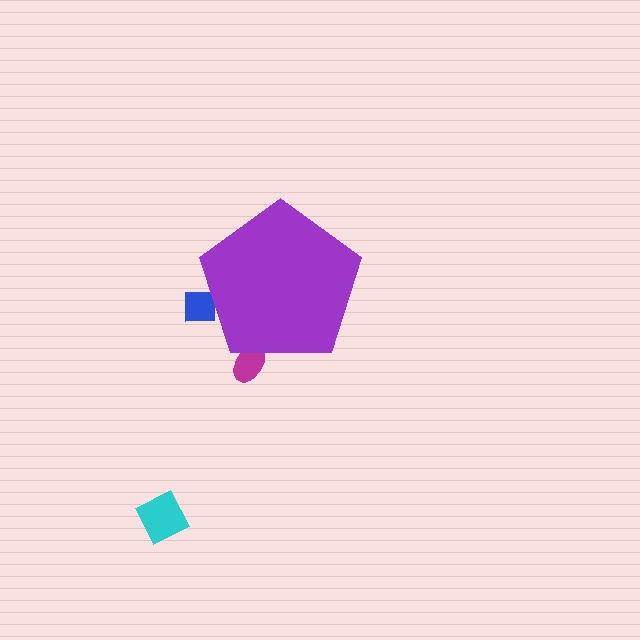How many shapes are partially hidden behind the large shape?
2 shapes are partially hidden.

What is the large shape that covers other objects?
A purple pentagon.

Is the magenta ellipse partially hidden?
Yes, the magenta ellipse is partially hidden behind the purple pentagon.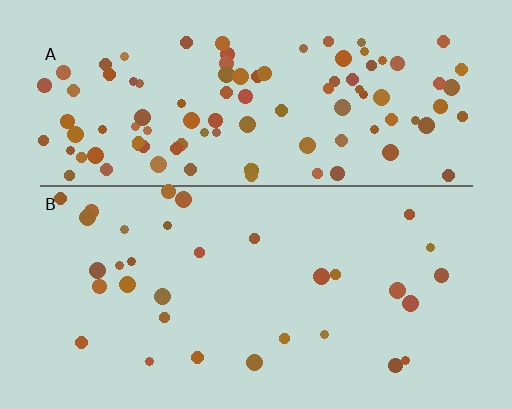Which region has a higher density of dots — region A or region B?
A (the top).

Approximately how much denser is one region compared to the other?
Approximately 3.3× — region A over region B.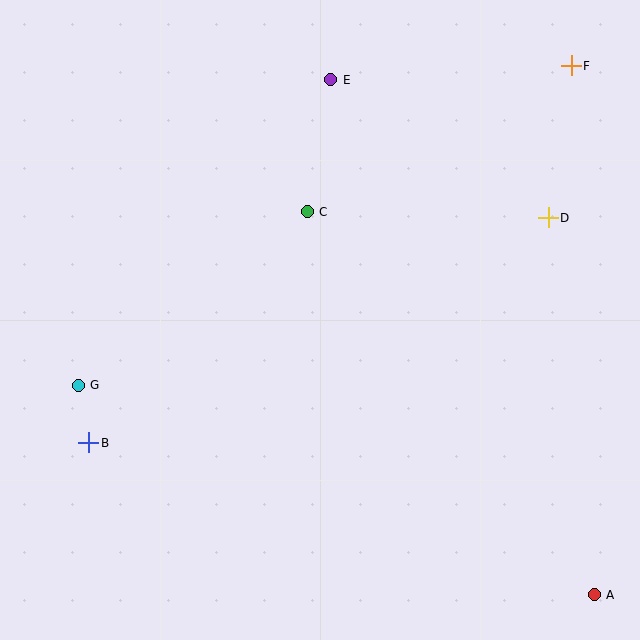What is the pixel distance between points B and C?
The distance between B and C is 318 pixels.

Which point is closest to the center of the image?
Point C at (307, 212) is closest to the center.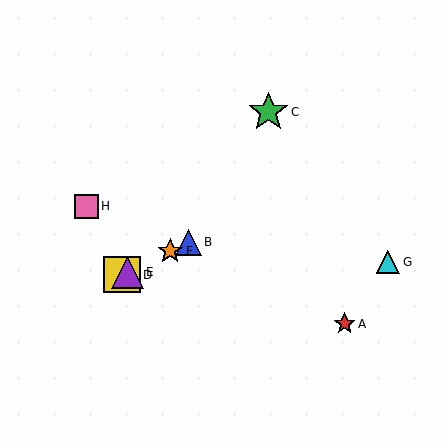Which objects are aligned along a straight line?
Objects B, D, E, F are aligned along a straight line.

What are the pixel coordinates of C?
Object C is at (268, 112).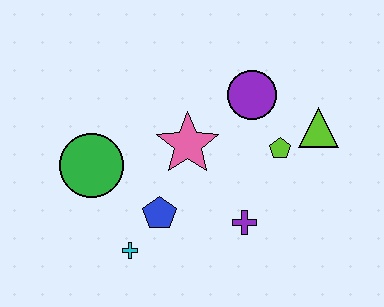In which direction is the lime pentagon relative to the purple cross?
The lime pentagon is above the purple cross.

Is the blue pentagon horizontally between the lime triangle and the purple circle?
No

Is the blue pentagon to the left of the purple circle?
Yes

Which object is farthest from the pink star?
The lime triangle is farthest from the pink star.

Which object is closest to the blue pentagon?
The cyan cross is closest to the blue pentagon.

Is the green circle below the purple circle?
Yes